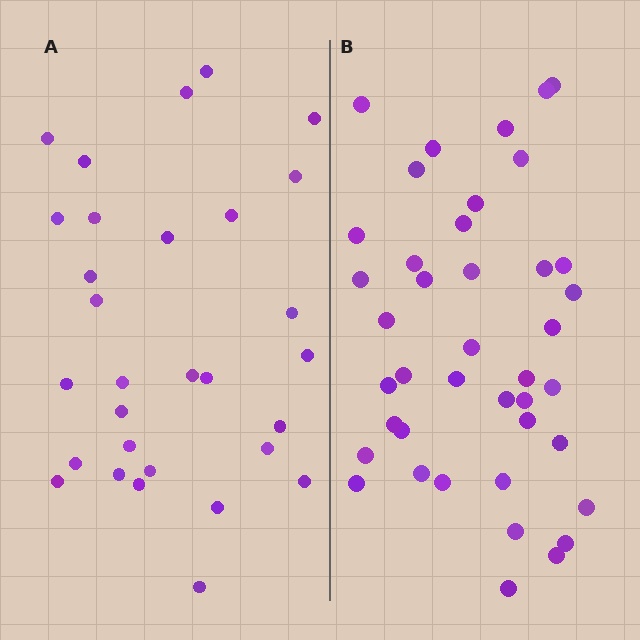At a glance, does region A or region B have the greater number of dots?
Region B (the right region) has more dots.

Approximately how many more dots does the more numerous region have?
Region B has roughly 12 or so more dots than region A.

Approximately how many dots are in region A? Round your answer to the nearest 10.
About 30 dots.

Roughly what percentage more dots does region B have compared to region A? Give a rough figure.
About 35% more.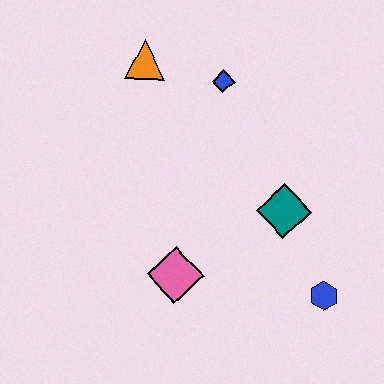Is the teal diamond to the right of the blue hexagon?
No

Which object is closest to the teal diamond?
The blue hexagon is closest to the teal diamond.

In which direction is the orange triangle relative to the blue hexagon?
The orange triangle is above the blue hexagon.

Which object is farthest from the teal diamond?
The orange triangle is farthest from the teal diamond.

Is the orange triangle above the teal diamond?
Yes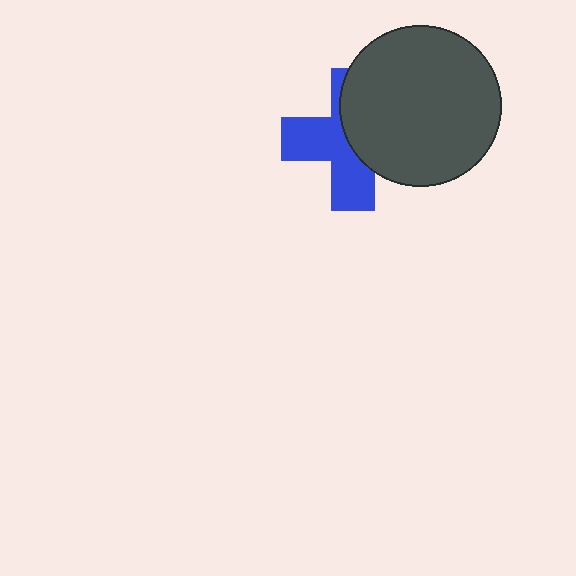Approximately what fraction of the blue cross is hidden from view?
Roughly 48% of the blue cross is hidden behind the dark gray circle.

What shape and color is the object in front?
The object in front is a dark gray circle.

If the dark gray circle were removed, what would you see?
You would see the complete blue cross.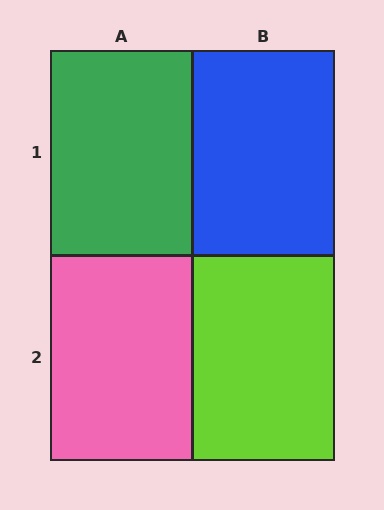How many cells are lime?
1 cell is lime.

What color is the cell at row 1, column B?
Blue.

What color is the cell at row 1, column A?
Green.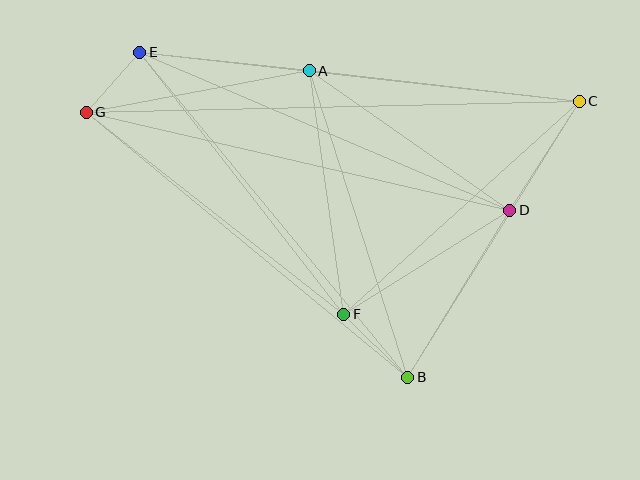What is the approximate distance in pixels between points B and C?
The distance between B and C is approximately 325 pixels.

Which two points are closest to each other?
Points E and G are closest to each other.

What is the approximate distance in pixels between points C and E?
The distance between C and E is approximately 442 pixels.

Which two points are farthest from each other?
Points C and G are farthest from each other.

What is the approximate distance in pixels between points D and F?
The distance between D and F is approximately 196 pixels.